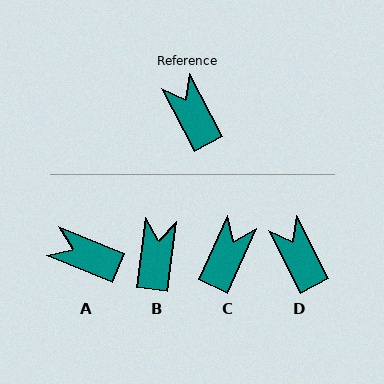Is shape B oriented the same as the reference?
No, it is off by about 35 degrees.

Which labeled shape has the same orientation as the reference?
D.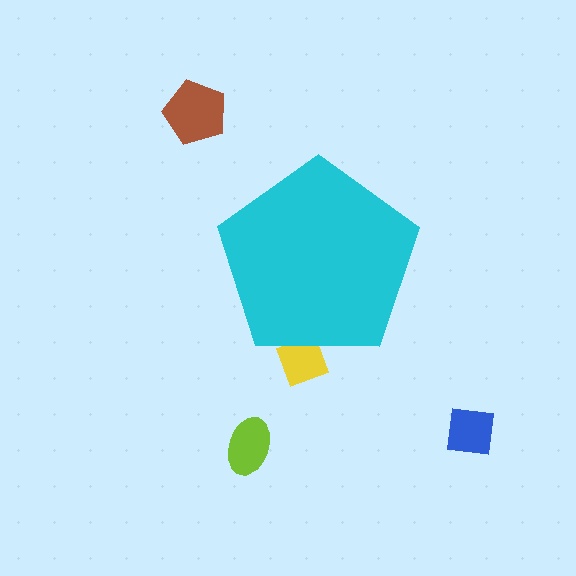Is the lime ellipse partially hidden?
No, the lime ellipse is fully visible.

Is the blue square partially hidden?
No, the blue square is fully visible.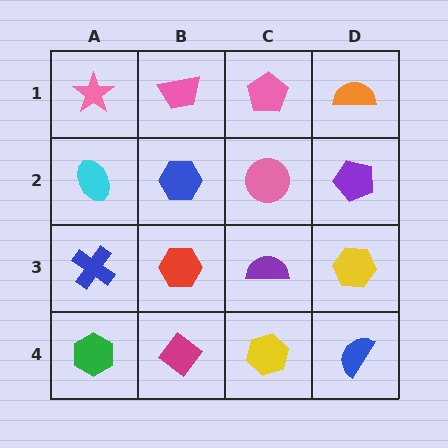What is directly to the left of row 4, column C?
A magenta diamond.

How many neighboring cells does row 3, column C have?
4.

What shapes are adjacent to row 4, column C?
A purple semicircle (row 3, column C), a magenta diamond (row 4, column B), a blue semicircle (row 4, column D).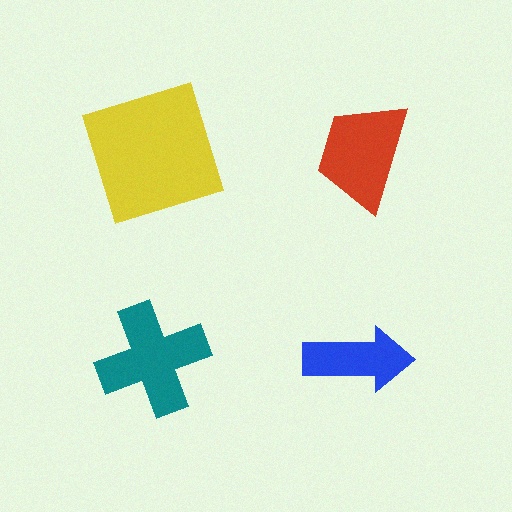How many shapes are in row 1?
2 shapes.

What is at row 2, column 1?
A teal cross.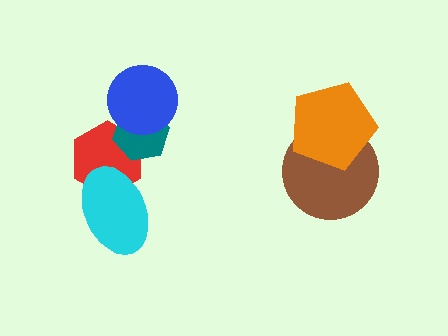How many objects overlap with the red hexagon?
2 objects overlap with the red hexagon.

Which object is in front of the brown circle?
The orange pentagon is in front of the brown circle.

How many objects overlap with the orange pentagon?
1 object overlaps with the orange pentagon.